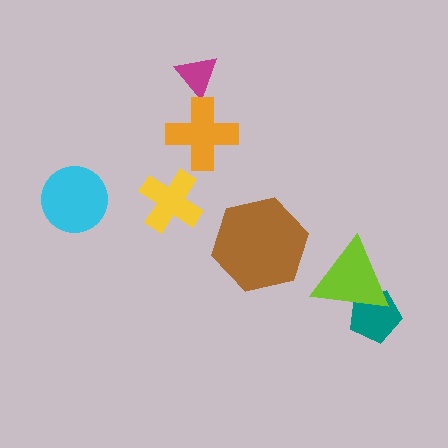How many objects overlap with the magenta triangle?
0 objects overlap with the magenta triangle.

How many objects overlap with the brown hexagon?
0 objects overlap with the brown hexagon.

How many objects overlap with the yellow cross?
0 objects overlap with the yellow cross.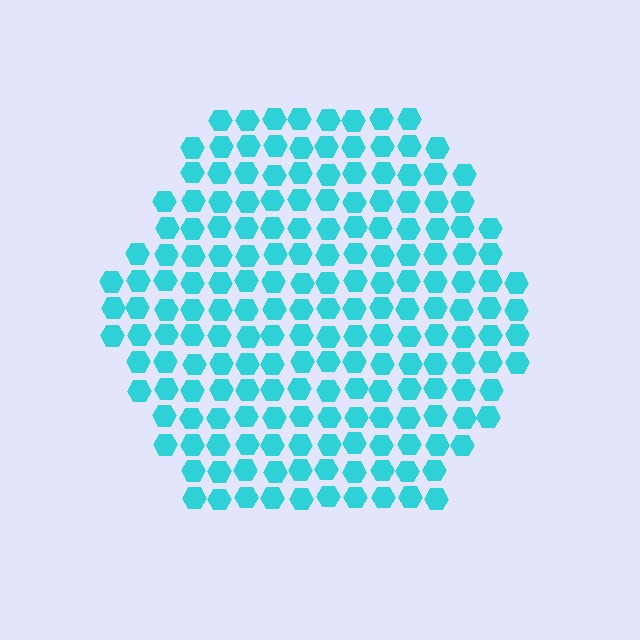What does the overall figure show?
The overall figure shows a hexagon.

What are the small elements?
The small elements are hexagons.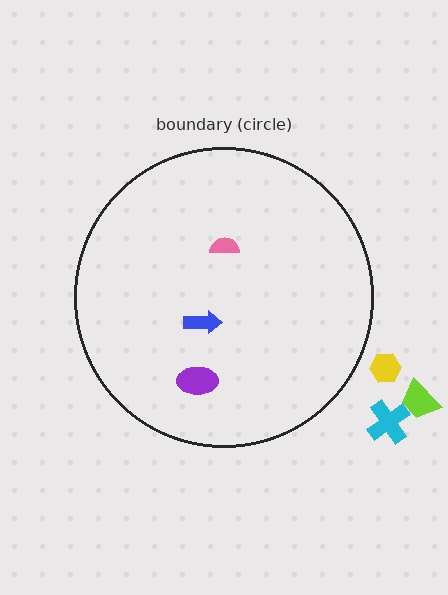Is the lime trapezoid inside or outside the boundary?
Outside.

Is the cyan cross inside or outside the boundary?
Outside.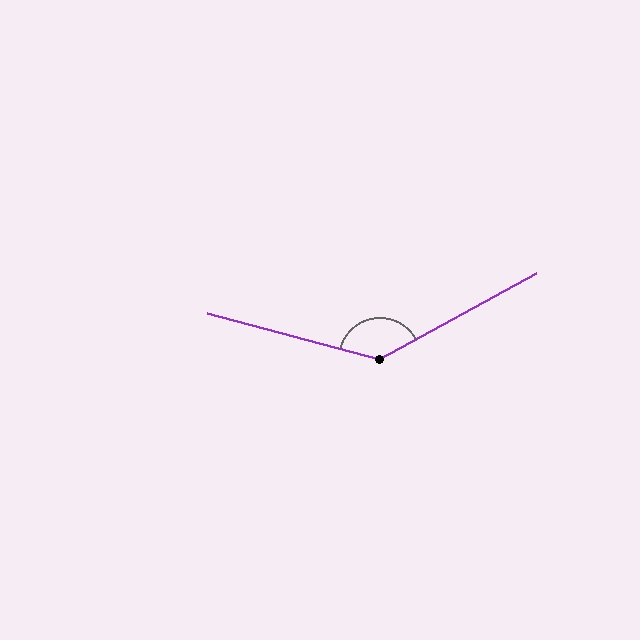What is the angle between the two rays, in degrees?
Approximately 136 degrees.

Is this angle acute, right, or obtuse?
It is obtuse.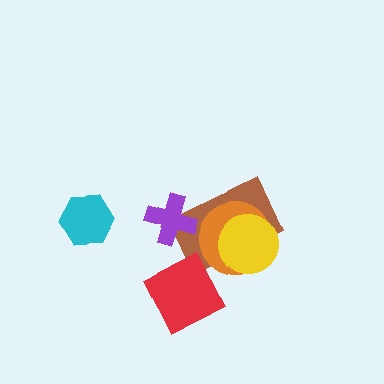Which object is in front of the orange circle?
The yellow circle is in front of the orange circle.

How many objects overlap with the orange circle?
2 objects overlap with the orange circle.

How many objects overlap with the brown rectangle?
3 objects overlap with the brown rectangle.